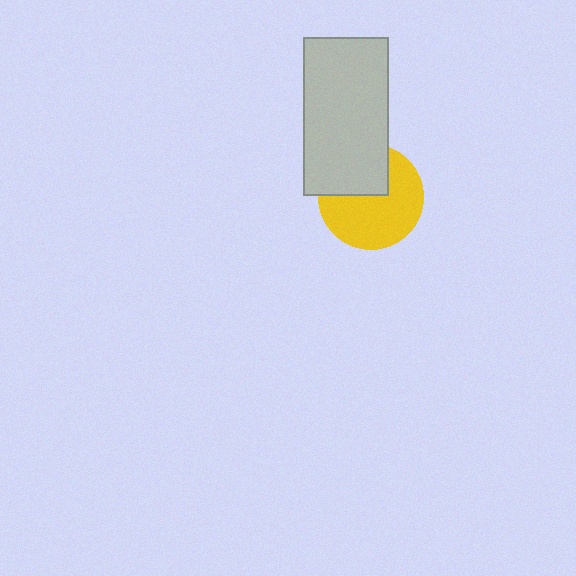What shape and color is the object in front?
The object in front is a light gray rectangle.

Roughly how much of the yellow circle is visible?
Most of it is visible (roughly 65%).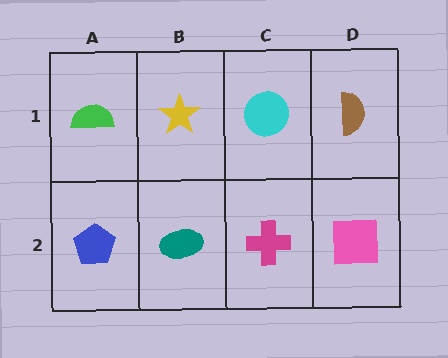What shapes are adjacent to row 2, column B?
A yellow star (row 1, column B), a blue pentagon (row 2, column A), a magenta cross (row 2, column C).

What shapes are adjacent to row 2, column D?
A brown semicircle (row 1, column D), a magenta cross (row 2, column C).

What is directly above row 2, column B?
A yellow star.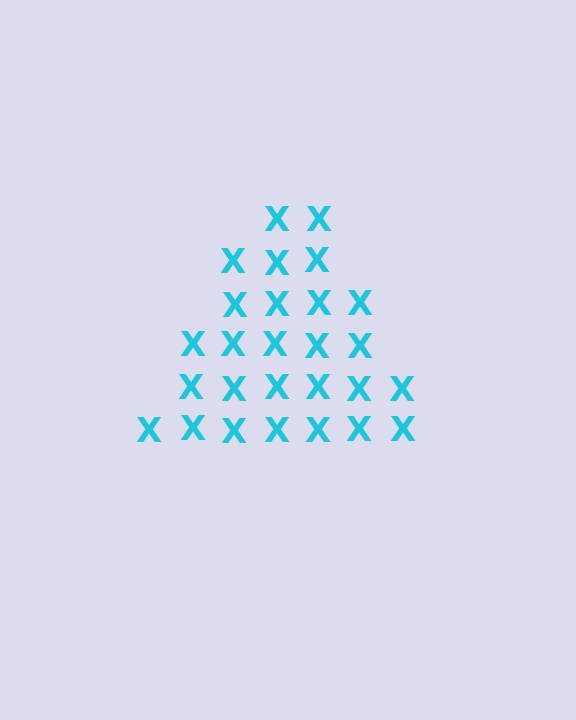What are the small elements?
The small elements are letter X's.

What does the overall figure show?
The overall figure shows a triangle.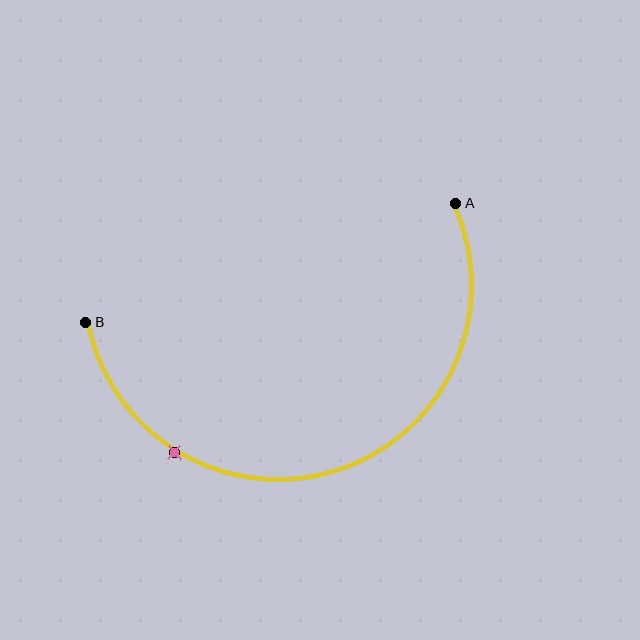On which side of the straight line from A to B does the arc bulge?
The arc bulges below the straight line connecting A and B.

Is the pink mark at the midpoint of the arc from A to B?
No. The pink mark lies on the arc but is closer to endpoint B. The arc midpoint would be at the point on the curve equidistant along the arc from both A and B.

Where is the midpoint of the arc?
The arc midpoint is the point on the curve farthest from the straight line joining A and B. It sits below that line.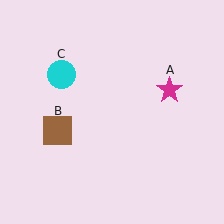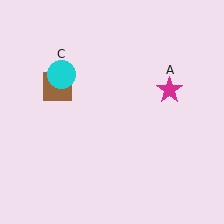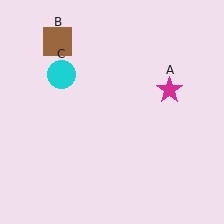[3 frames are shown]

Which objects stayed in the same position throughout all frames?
Magenta star (object A) and cyan circle (object C) remained stationary.